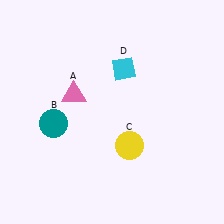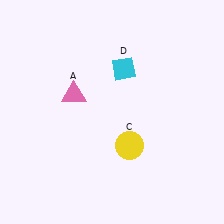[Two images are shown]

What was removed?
The teal circle (B) was removed in Image 2.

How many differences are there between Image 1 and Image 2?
There is 1 difference between the two images.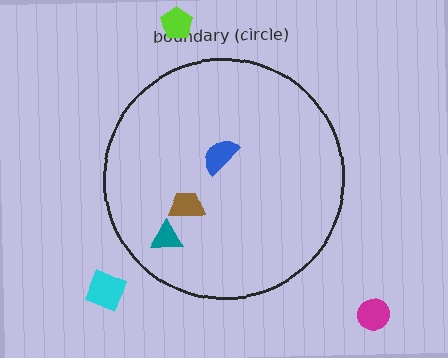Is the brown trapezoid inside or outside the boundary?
Inside.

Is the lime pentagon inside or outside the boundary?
Outside.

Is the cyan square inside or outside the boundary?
Outside.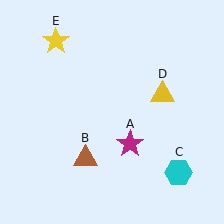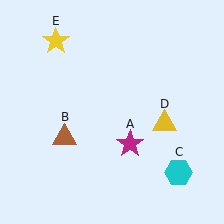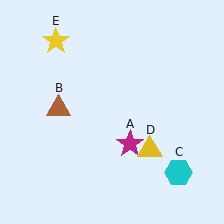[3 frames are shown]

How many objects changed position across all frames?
2 objects changed position: brown triangle (object B), yellow triangle (object D).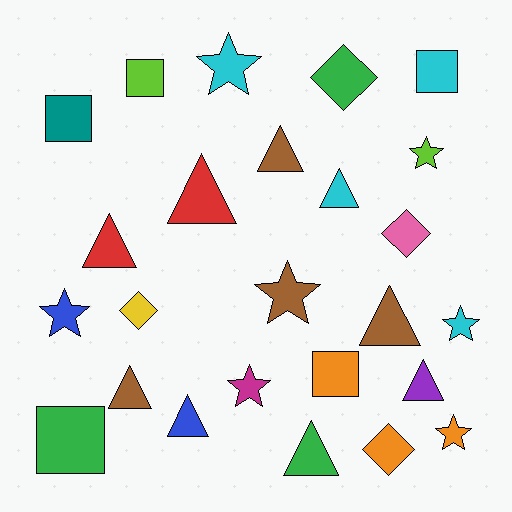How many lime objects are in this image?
There are 2 lime objects.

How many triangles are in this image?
There are 9 triangles.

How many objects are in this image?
There are 25 objects.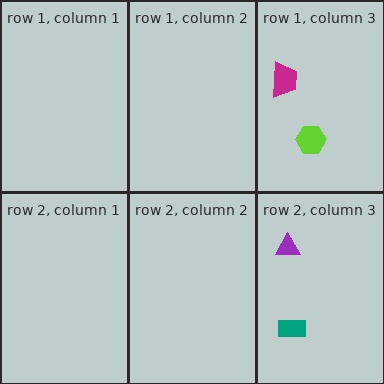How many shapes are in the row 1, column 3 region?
2.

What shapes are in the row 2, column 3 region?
The teal rectangle, the purple triangle.